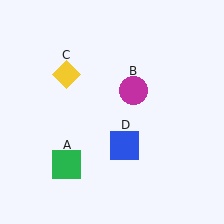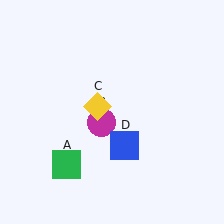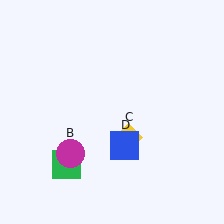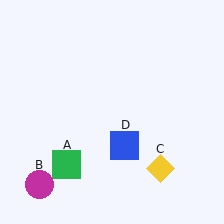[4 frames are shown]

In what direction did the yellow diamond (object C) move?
The yellow diamond (object C) moved down and to the right.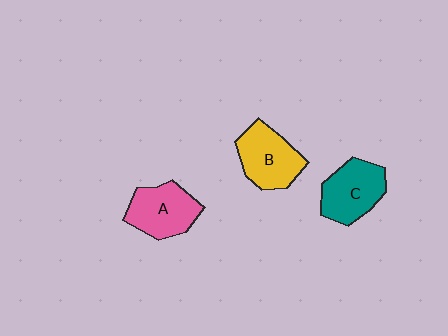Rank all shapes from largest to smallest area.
From largest to smallest: B (yellow), C (teal), A (pink).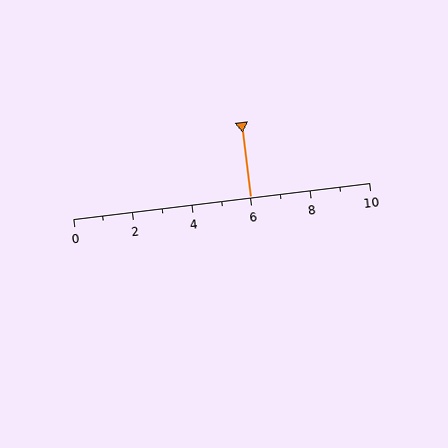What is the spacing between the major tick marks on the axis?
The major ticks are spaced 2 apart.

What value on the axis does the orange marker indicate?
The marker indicates approximately 6.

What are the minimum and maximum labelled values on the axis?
The axis runs from 0 to 10.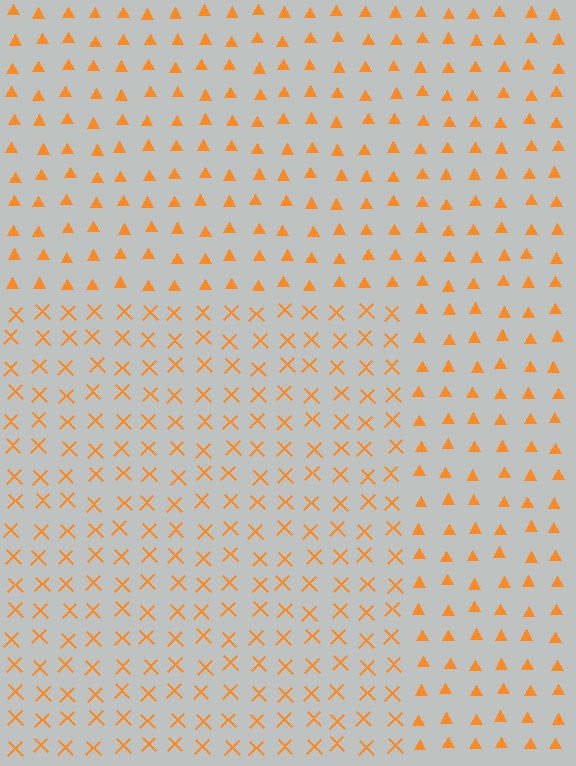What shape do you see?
I see a rectangle.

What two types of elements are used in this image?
The image uses X marks inside the rectangle region and triangles outside it.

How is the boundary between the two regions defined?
The boundary is defined by a change in element shape: X marks inside vs. triangles outside. All elements share the same color and spacing.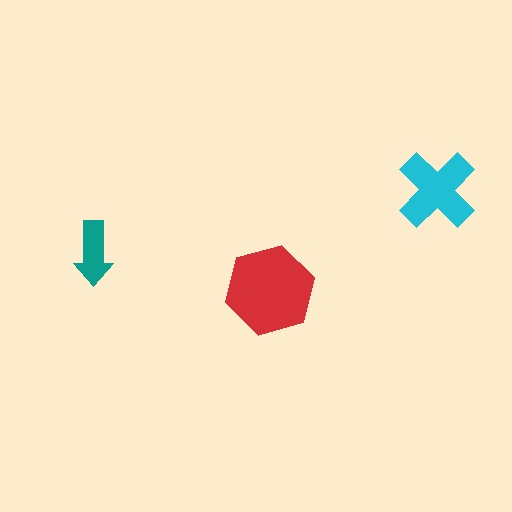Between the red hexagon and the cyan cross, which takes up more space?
The red hexagon.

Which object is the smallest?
The teal arrow.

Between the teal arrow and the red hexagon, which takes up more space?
The red hexagon.